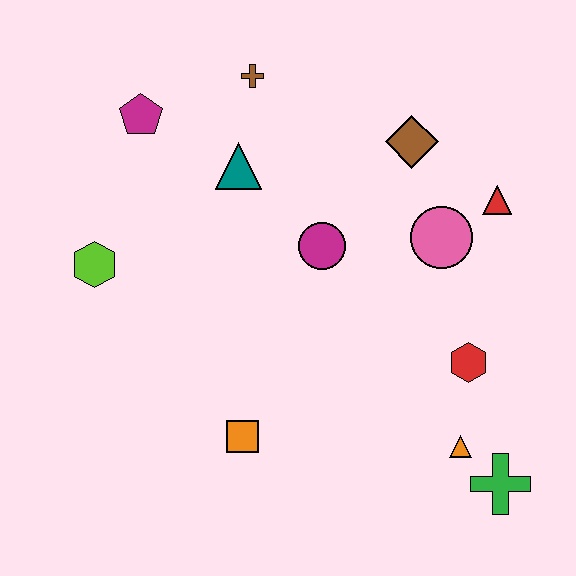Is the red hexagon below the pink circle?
Yes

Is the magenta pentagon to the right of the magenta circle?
No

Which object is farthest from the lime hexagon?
The green cross is farthest from the lime hexagon.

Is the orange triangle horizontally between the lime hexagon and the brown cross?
No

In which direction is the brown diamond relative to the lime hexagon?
The brown diamond is to the right of the lime hexagon.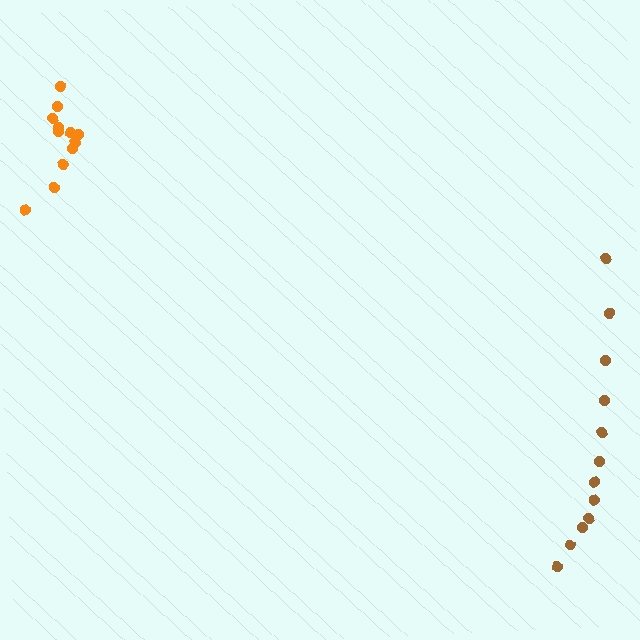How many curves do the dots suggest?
There are 2 distinct paths.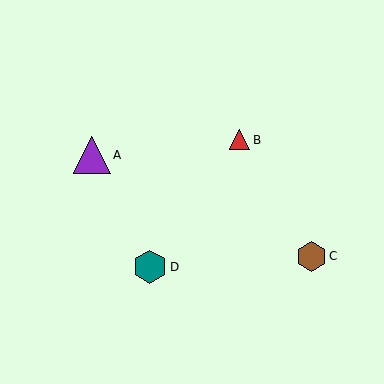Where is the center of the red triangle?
The center of the red triangle is at (240, 140).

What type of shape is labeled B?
Shape B is a red triangle.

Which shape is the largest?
The purple triangle (labeled A) is the largest.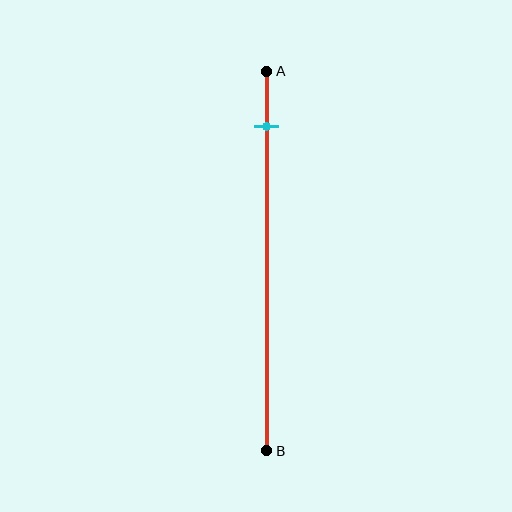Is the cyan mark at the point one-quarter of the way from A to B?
No, the mark is at about 15% from A, not at the 25% one-quarter point.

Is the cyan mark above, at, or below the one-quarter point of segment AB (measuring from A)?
The cyan mark is above the one-quarter point of segment AB.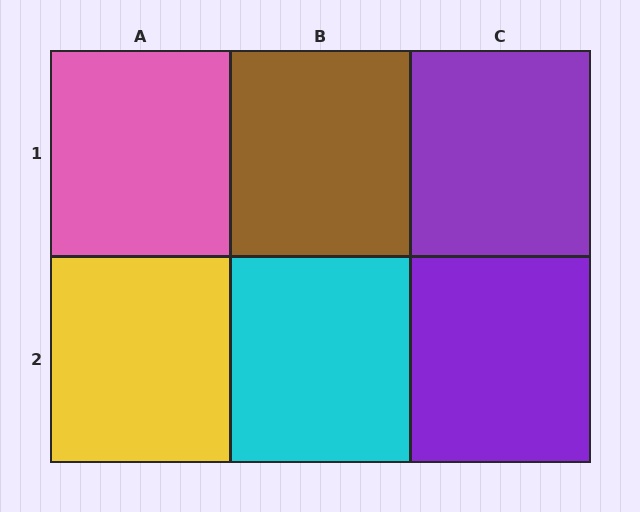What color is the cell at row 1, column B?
Brown.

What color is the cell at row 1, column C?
Purple.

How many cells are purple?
2 cells are purple.